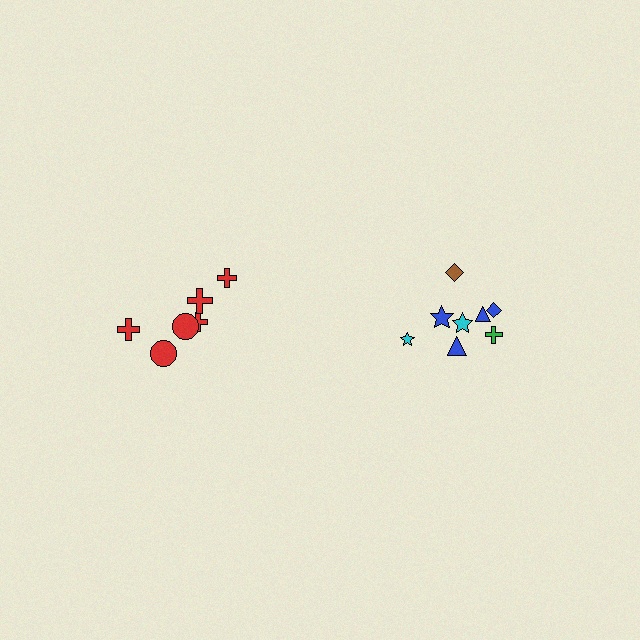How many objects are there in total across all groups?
There are 14 objects.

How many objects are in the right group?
There are 8 objects.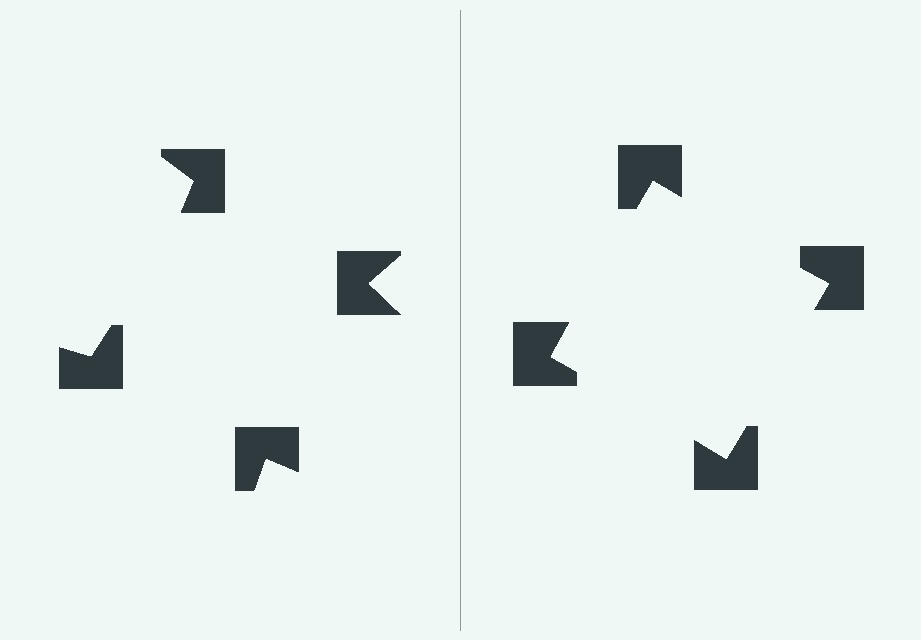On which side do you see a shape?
An illusory square appears on the right side. On the left side the wedge cuts are rotated, so no coherent shape forms.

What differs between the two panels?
The notched squares are positioned identically on both sides; only the wedge orientations differ. On the right they align to a square; on the left they are misaligned.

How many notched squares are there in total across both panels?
8 — 4 on each side.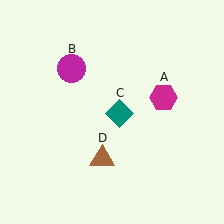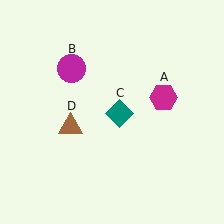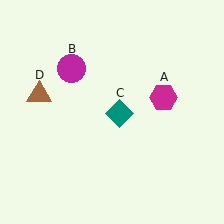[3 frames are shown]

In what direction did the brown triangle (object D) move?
The brown triangle (object D) moved up and to the left.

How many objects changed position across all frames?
1 object changed position: brown triangle (object D).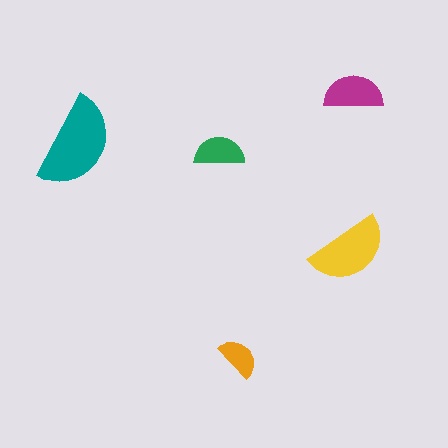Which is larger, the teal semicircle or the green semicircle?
The teal one.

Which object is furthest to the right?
The magenta semicircle is rightmost.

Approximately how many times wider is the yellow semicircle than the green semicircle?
About 1.5 times wider.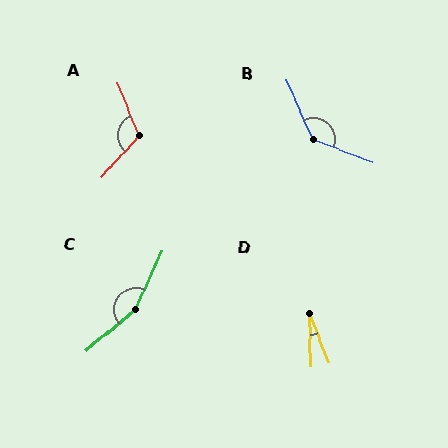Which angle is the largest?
C, at approximately 155 degrees.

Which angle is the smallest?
D, at approximately 21 degrees.